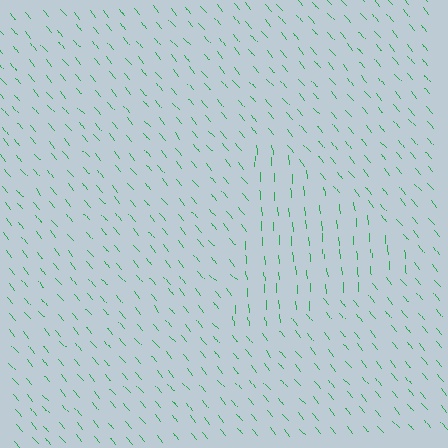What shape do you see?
I see a triangle.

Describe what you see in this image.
The image is filled with small green line segments. A triangle region in the image has lines oriented differently from the surrounding lines, creating a visible texture boundary.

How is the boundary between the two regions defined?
The boundary is defined purely by a change in line orientation (approximately 37 degrees difference). All lines are the same color and thickness.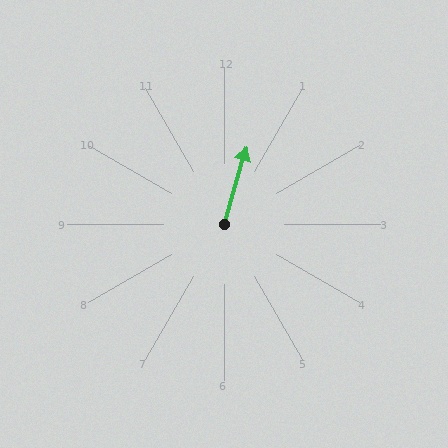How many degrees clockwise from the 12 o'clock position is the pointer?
Approximately 16 degrees.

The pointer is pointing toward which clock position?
Roughly 1 o'clock.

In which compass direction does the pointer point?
North.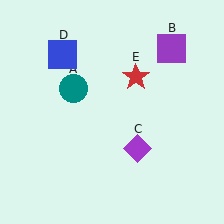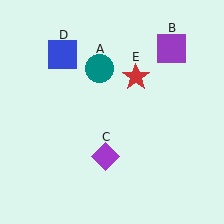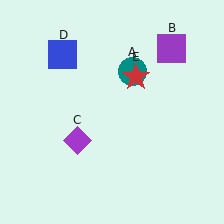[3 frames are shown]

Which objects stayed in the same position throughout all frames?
Purple square (object B) and blue square (object D) and red star (object E) remained stationary.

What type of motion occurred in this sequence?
The teal circle (object A), purple diamond (object C) rotated clockwise around the center of the scene.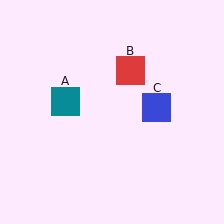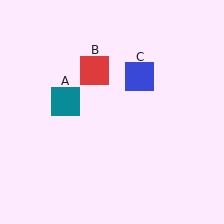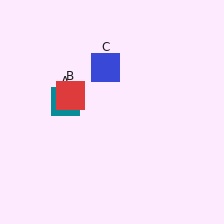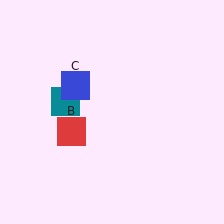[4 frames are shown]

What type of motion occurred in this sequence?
The red square (object B), blue square (object C) rotated counterclockwise around the center of the scene.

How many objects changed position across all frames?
2 objects changed position: red square (object B), blue square (object C).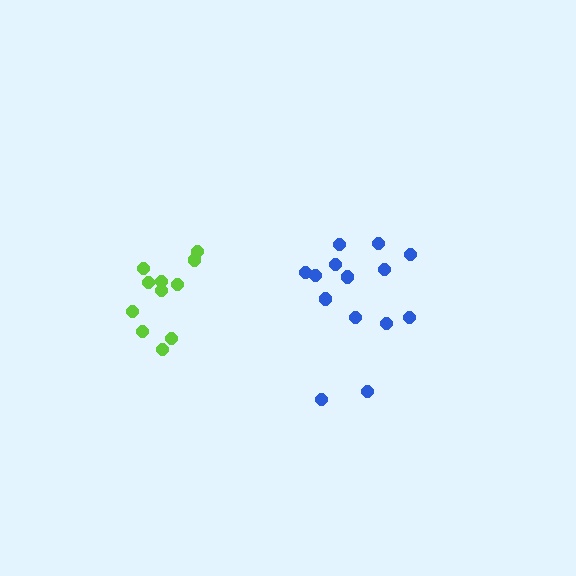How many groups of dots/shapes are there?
There are 2 groups.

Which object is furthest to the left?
The lime cluster is leftmost.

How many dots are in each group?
Group 1: 14 dots, Group 2: 11 dots (25 total).